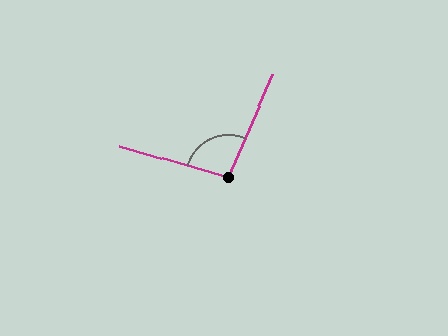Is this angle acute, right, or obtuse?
It is obtuse.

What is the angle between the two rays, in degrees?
Approximately 97 degrees.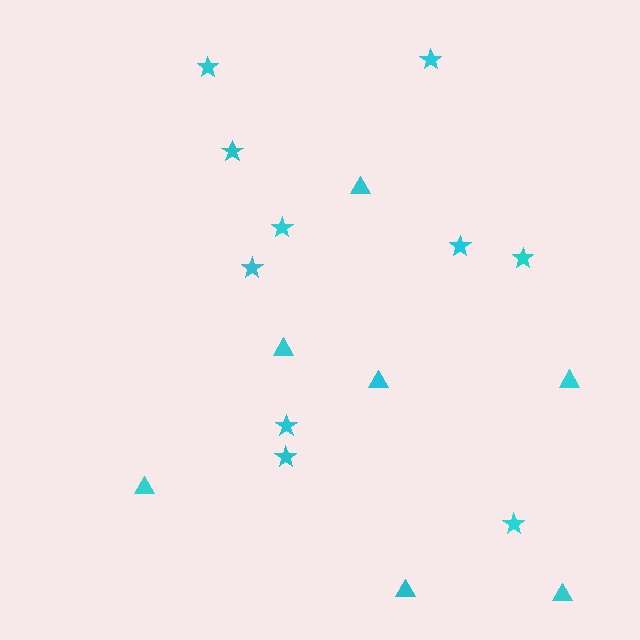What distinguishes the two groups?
There are 2 groups: one group of stars (10) and one group of triangles (7).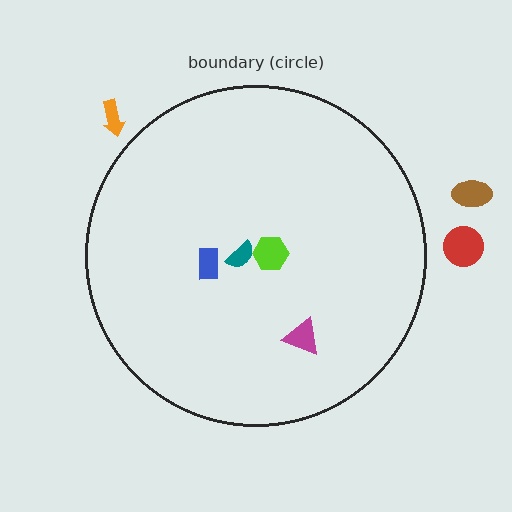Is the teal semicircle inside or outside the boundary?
Inside.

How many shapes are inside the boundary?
4 inside, 3 outside.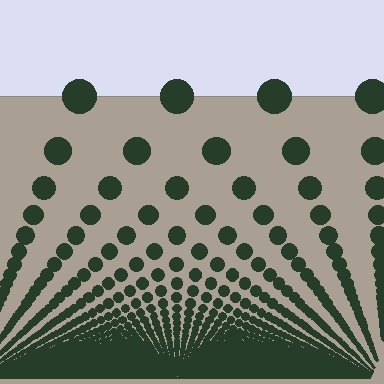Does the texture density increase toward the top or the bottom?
Density increases toward the bottom.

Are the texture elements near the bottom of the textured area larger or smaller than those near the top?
Smaller. The gradient is inverted — elements near the bottom are smaller and denser.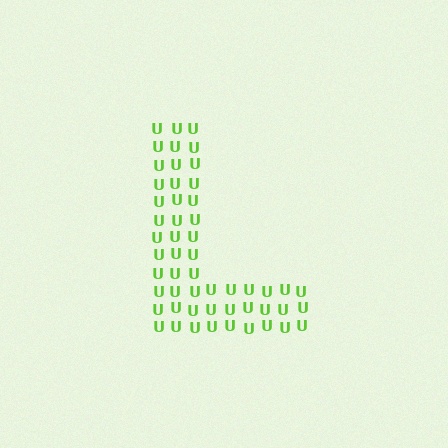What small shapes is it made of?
It is made of small letter U's.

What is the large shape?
The large shape is the letter L.